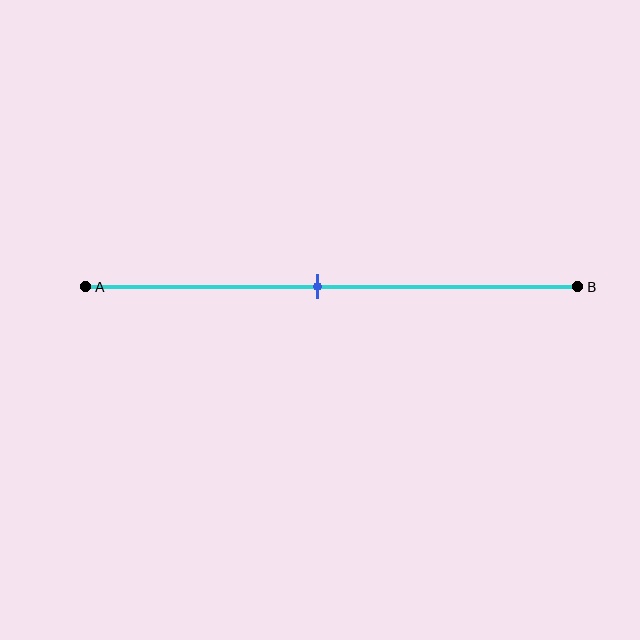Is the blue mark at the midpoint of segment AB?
Yes, the mark is approximately at the midpoint.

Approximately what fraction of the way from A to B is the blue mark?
The blue mark is approximately 45% of the way from A to B.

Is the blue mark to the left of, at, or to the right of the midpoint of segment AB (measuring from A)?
The blue mark is approximately at the midpoint of segment AB.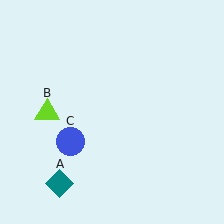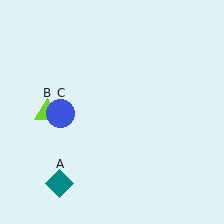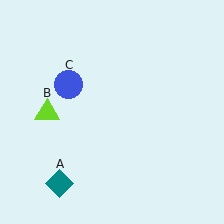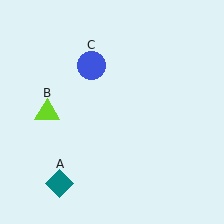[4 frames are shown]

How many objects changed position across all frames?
1 object changed position: blue circle (object C).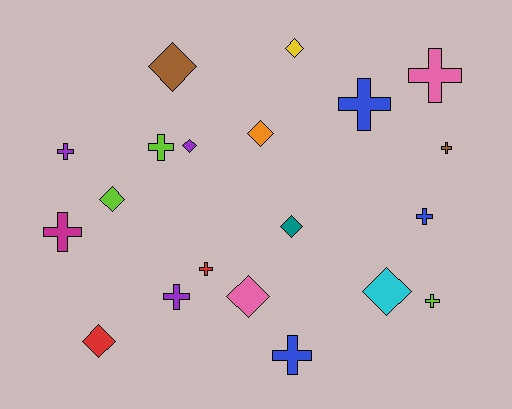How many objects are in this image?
There are 20 objects.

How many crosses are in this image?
There are 11 crosses.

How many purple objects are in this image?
There are 3 purple objects.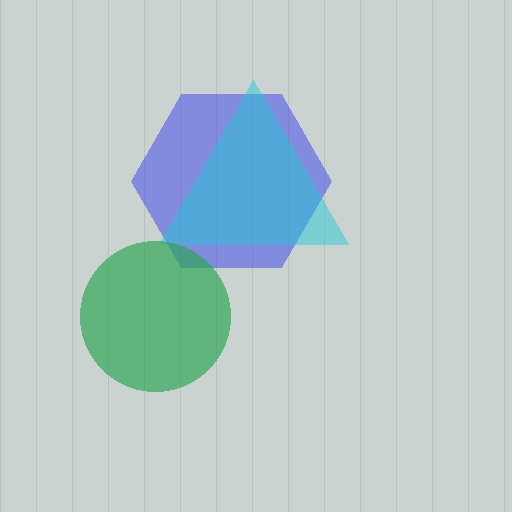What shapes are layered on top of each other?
The layered shapes are: a blue hexagon, a cyan triangle, a green circle.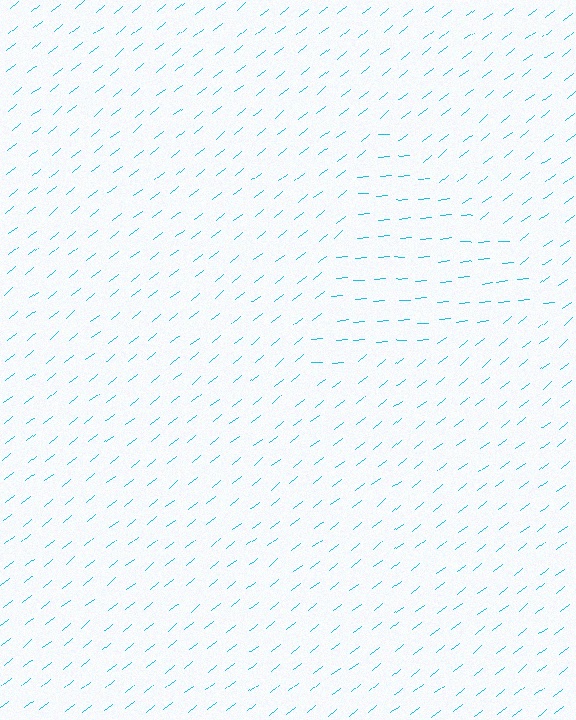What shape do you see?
I see a triangle.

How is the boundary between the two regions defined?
The boundary is defined purely by a change in line orientation (approximately 34 degrees difference). All lines are the same color and thickness.